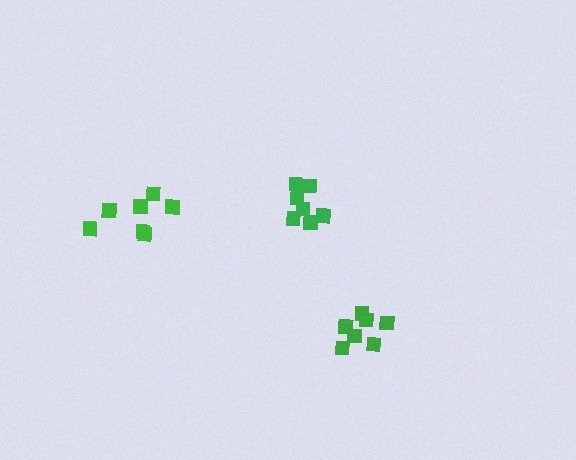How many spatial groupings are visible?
There are 3 spatial groupings.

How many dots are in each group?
Group 1: 7 dots, Group 2: 7 dots, Group 3: 7 dots (21 total).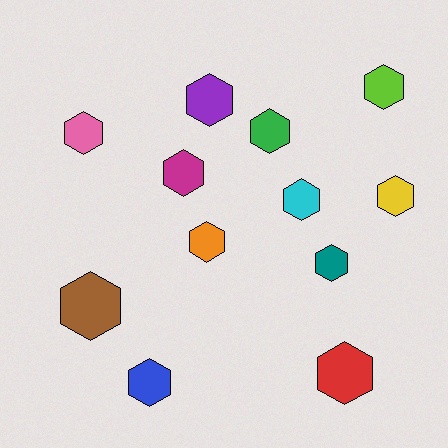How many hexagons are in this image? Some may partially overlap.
There are 12 hexagons.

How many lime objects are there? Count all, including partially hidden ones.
There is 1 lime object.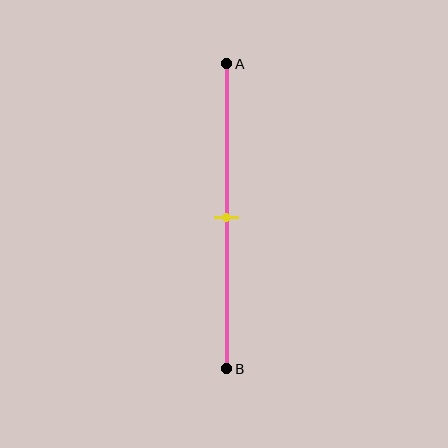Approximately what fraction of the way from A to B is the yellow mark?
The yellow mark is approximately 50% of the way from A to B.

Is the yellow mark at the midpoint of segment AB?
Yes, the mark is approximately at the midpoint.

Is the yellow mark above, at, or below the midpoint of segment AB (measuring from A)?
The yellow mark is approximately at the midpoint of segment AB.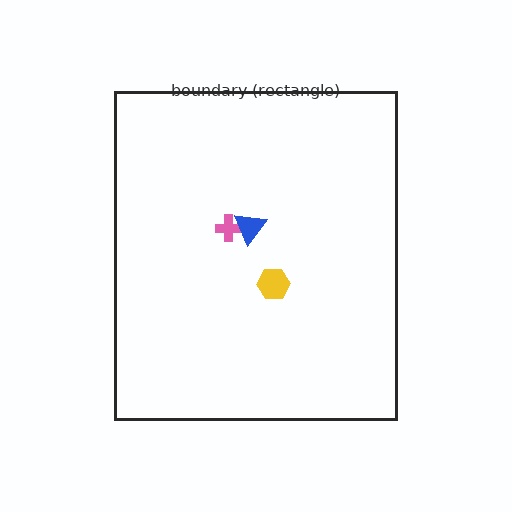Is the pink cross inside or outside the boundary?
Inside.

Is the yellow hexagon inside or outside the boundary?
Inside.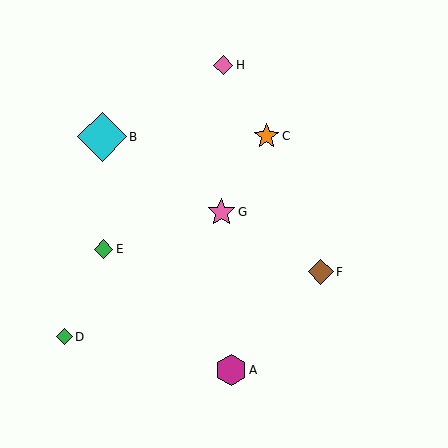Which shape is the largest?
The cyan diamond (labeled B) is the largest.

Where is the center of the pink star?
The center of the pink star is at (221, 212).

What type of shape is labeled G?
Shape G is a pink star.